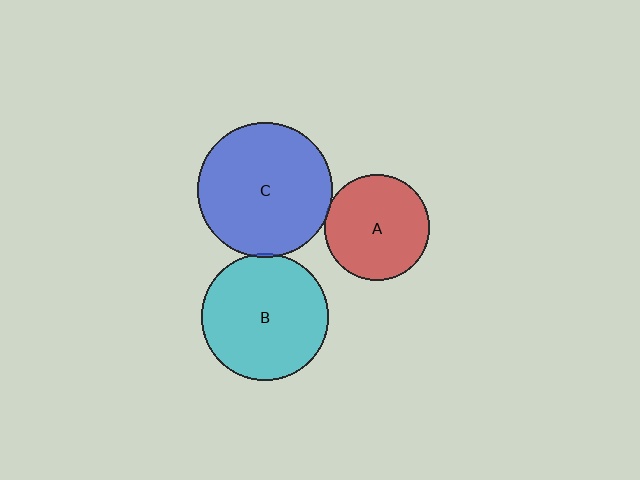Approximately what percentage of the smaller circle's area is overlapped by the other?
Approximately 5%.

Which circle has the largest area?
Circle C (blue).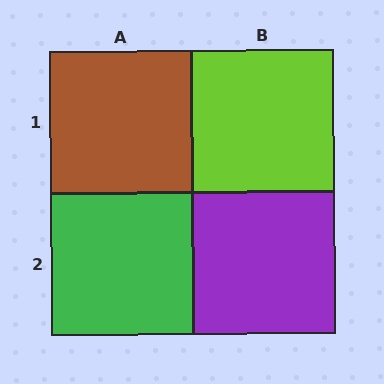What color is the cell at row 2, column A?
Green.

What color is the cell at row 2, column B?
Purple.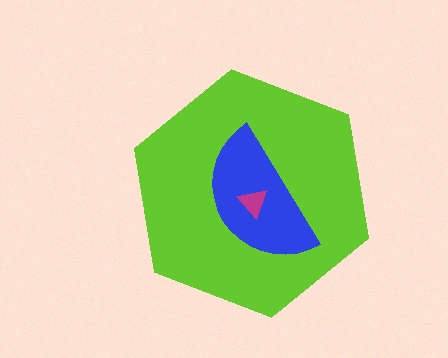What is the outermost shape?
The lime hexagon.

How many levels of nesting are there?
3.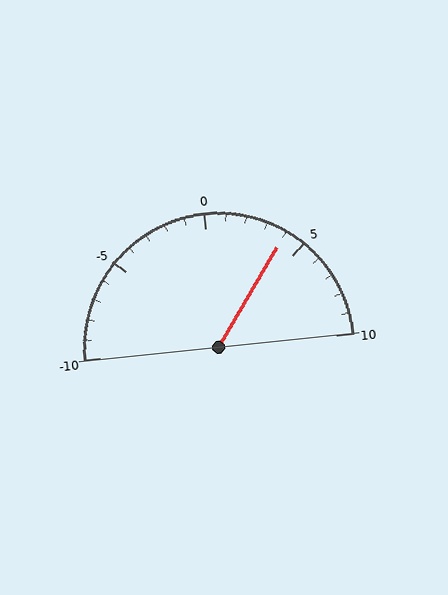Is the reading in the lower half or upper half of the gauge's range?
The reading is in the upper half of the range (-10 to 10).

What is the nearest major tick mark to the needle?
The nearest major tick mark is 5.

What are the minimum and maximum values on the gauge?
The gauge ranges from -10 to 10.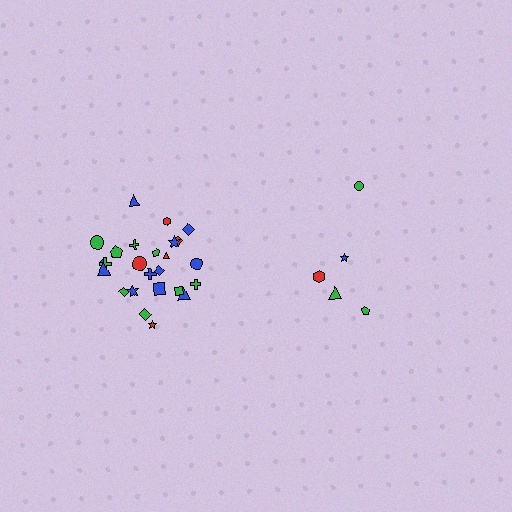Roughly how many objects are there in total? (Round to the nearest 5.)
Roughly 30 objects in total.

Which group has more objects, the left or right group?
The left group.